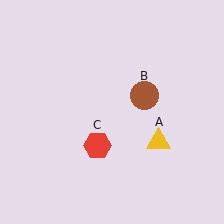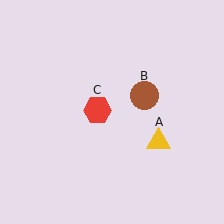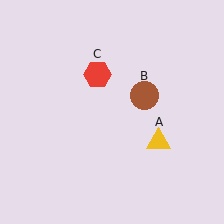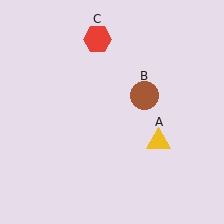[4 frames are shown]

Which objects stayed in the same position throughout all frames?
Yellow triangle (object A) and brown circle (object B) remained stationary.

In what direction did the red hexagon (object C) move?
The red hexagon (object C) moved up.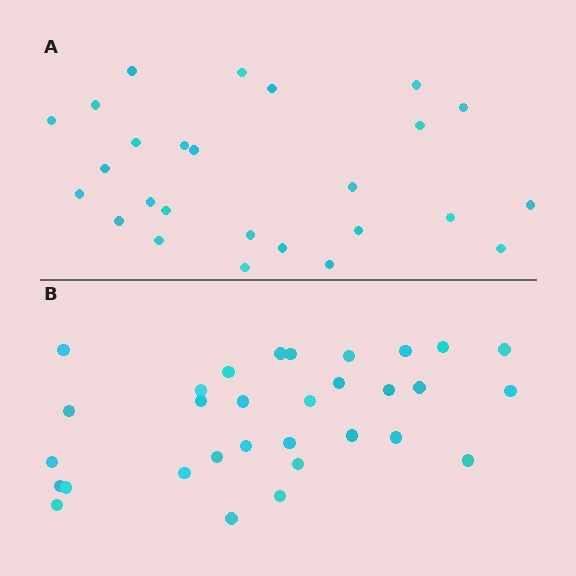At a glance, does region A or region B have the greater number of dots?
Region B (the bottom region) has more dots.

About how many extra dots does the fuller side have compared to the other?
Region B has about 5 more dots than region A.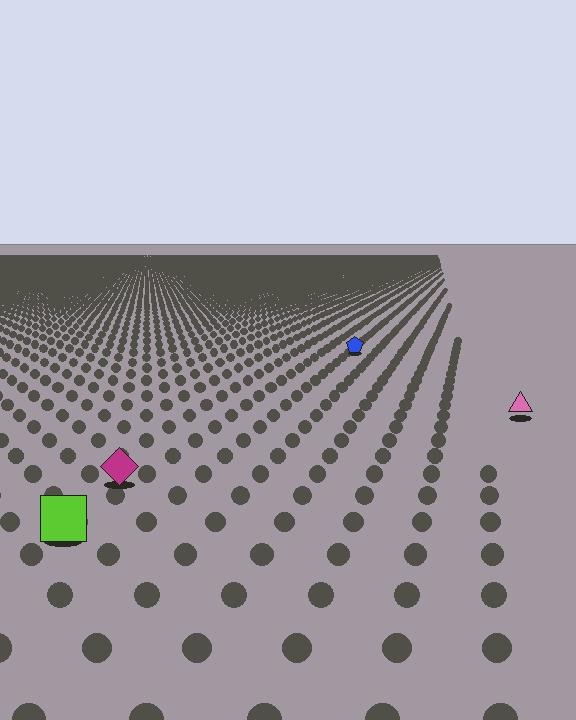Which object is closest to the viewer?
The lime square is closest. The texture marks near it are larger and more spread out.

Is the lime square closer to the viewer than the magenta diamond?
Yes. The lime square is closer — you can tell from the texture gradient: the ground texture is coarser near it.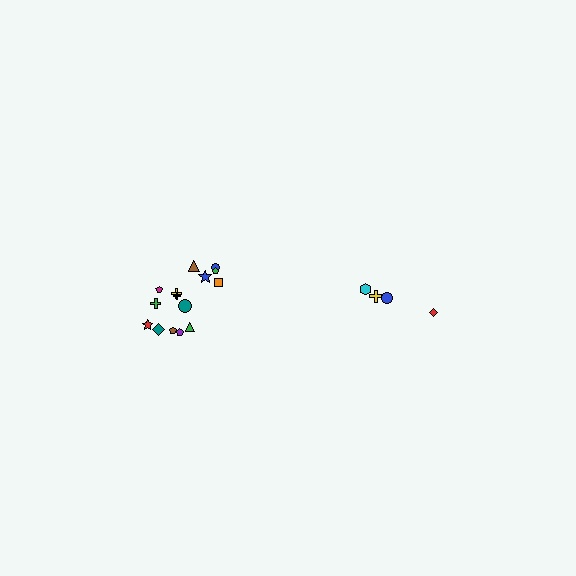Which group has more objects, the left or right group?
The left group.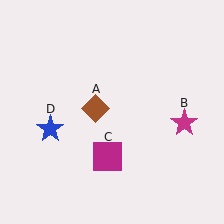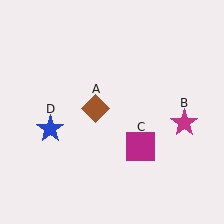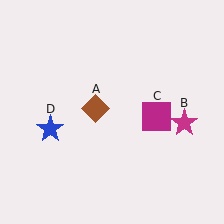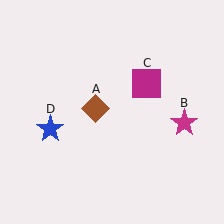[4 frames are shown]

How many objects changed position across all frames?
1 object changed position: magenta square (object C).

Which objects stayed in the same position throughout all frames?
Brown diamond (object A) and magenta star (object B) and blue star (object D) remained stationary.